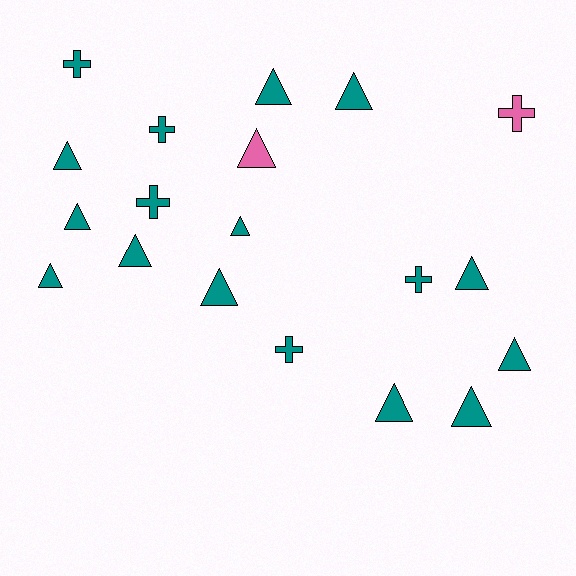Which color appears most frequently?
Teal, with 17 objects.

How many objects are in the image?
There are 19 objects.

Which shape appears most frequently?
Triangle, with 13 objects.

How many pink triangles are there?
There is 1 pink triangle.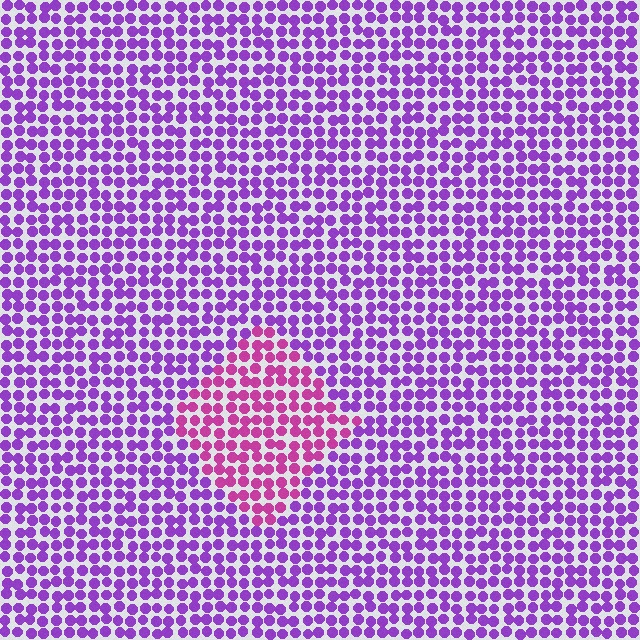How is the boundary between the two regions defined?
The boundary is defined purely by a slight shift in hue (about 39 degrees). Spacing, size, and orientation are identical on both sides.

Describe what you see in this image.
The image is filled with small purple elements in a uniform arrangement. A diamond-shaped region is visible where the elements are tinted to a slightly different hue, forming a subtle color boundary.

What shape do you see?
I see a diamond.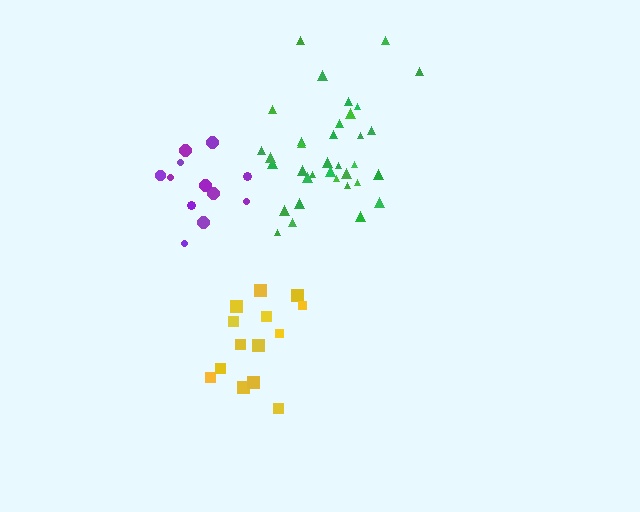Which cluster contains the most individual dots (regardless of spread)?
Green (35).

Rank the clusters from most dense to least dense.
yellow, green, purple.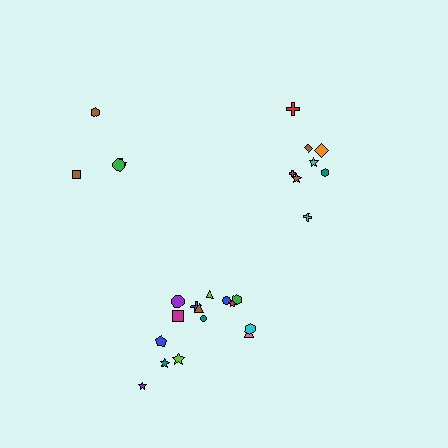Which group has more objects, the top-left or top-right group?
The top-right group.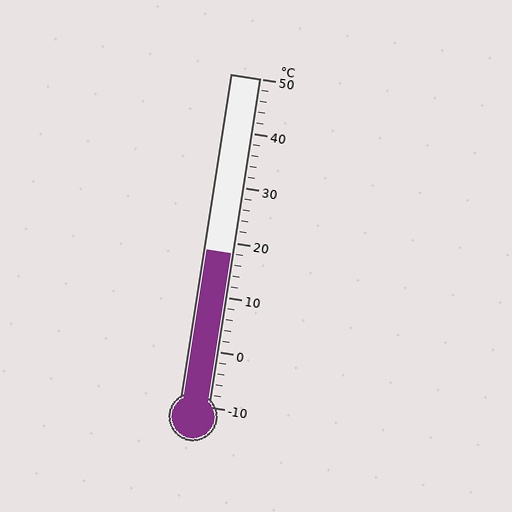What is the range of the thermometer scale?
The thermometer scale ranges from -10°C to 50°C.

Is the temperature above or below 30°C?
The temperature is below 30°C.